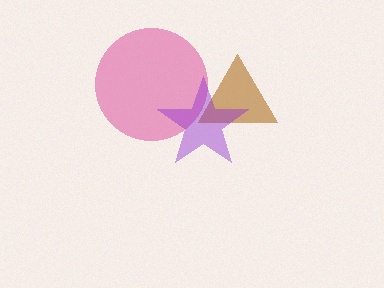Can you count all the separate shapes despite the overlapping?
Yes, there are 3 separate shapes.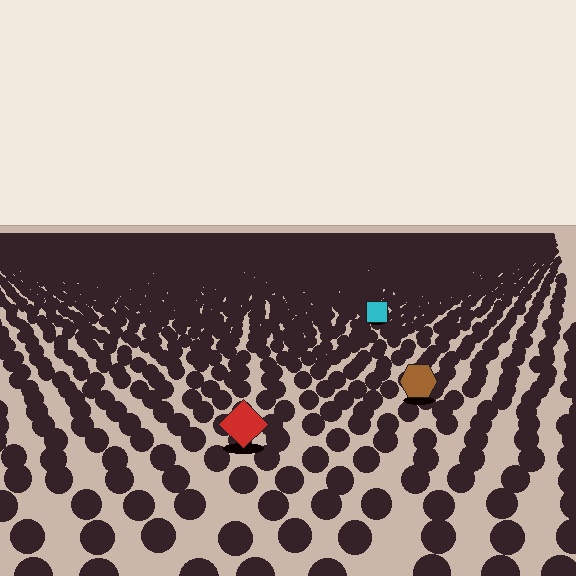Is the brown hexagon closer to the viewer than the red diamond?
No. The red diamond is closer — you can tell from the texture gradient: the ground texture is coarser near it.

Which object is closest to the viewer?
The red diamond is closest. The texture marks near it are larger and more spread out.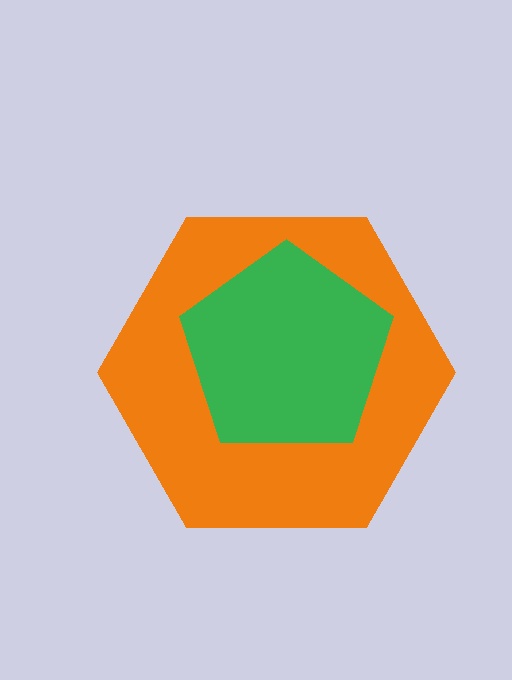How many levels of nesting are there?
2.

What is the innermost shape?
The green pentagon.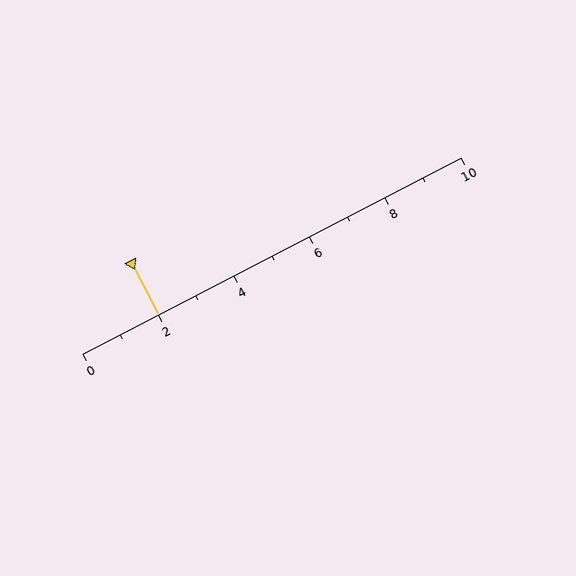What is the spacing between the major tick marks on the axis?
The major ticks are spaced 2 apart.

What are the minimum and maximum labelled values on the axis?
The axis runs from 0 to 10.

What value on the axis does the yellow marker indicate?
The marker indicates approximately 2.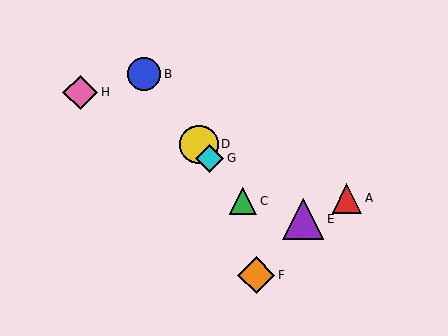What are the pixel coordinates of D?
Object D is at (199, 144).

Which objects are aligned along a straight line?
Objects B, C, D, G are aligned along a straight line.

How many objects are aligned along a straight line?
4 objects (B, C, D, G) are aligned along a straight line.